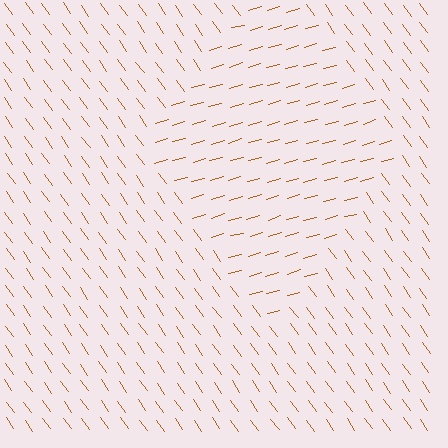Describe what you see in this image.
The image is filled with small brown line segments. A diamond region in the image has lines oriented differently from the surrounding lines, creating a visible texture boundary.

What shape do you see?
I see a diamond.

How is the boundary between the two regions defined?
The boundary is defined purely by a change in line orientation (approximately 71 degrees difference). All lines are the same color and thickness.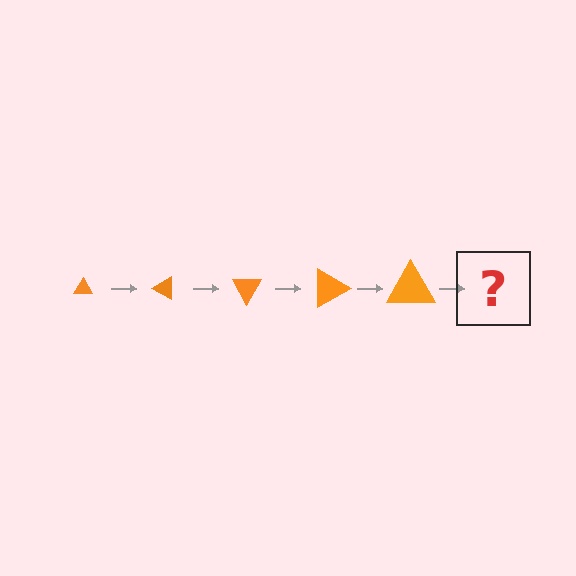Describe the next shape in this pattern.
It should be a triangle, larger than the previous one and rotated 150 degrees from the start.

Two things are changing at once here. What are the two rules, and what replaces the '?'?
The two rules are that the triangle grows larger each step and it rotates 30 degrees each step. The '?' should be a triangle, larger than the previous one and rotated 150 degrees from the start.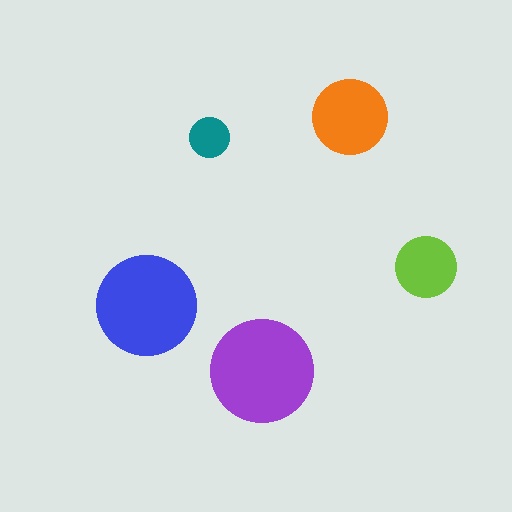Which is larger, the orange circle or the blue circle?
The blue one.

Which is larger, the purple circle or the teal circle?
The purple one.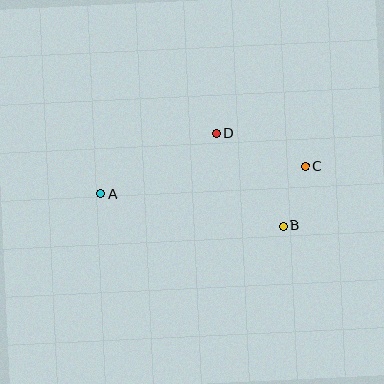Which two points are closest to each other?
Points B and C are closest to each other.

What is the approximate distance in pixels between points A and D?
The distance between A and D is approximately 131 pixels.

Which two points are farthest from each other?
Points A and C are farthest from each other.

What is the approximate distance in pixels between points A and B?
The distance between A and B is approximately 185 pixels.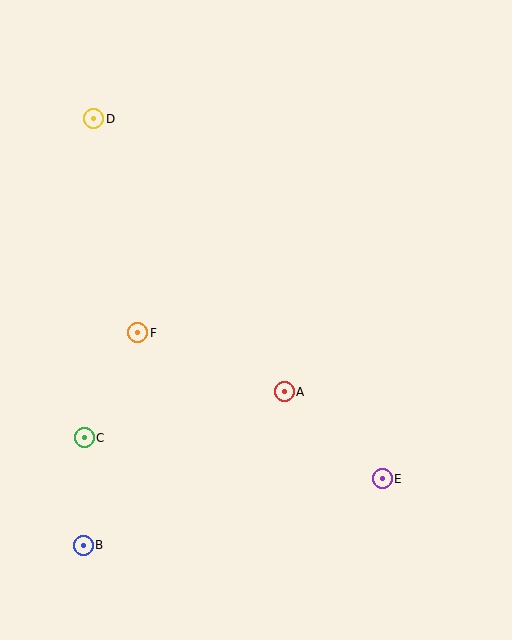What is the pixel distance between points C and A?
The distance between C and A is 205 pixels.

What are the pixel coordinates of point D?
Point D is at (94, 119).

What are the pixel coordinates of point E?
Point E is at (382, 479).